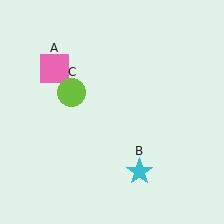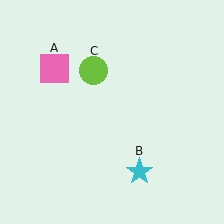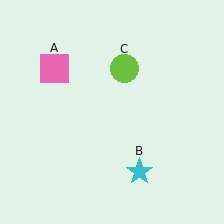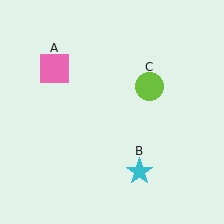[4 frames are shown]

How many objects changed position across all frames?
1 object changed position: lime circle (object C).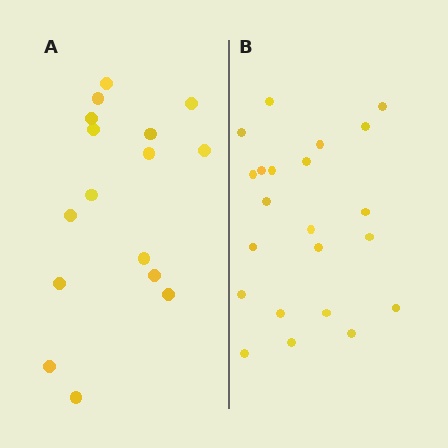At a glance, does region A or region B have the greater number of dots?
Region B (the right region) has more dots.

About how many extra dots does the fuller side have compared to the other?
Region B has about 6 more dots than region A.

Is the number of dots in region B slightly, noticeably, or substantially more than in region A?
Region B has noticeably more, but not dramatically so. The ratio is roughly 1.4 to 1.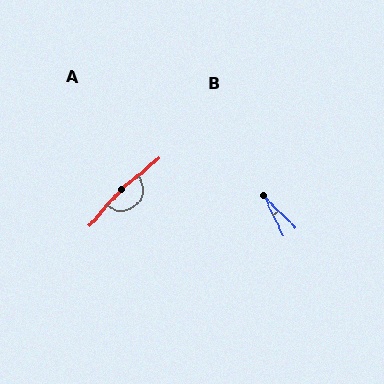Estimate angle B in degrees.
Approximately 19 degrees.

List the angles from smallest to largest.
B (19°), A (169°).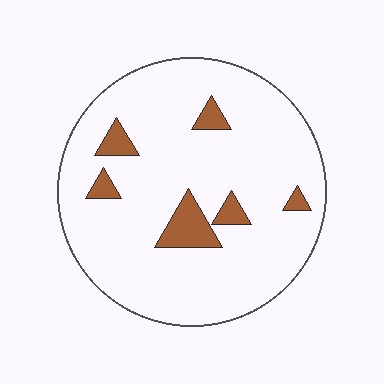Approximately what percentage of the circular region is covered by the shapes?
Approximately 10%.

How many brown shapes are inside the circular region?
6.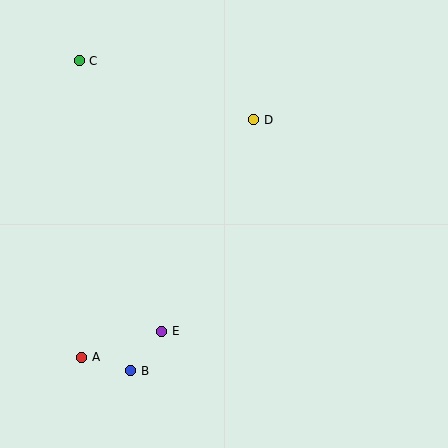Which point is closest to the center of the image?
Point D at (254, 120) is closest to the center.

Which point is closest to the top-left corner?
Point C is closest to the top-left corner.